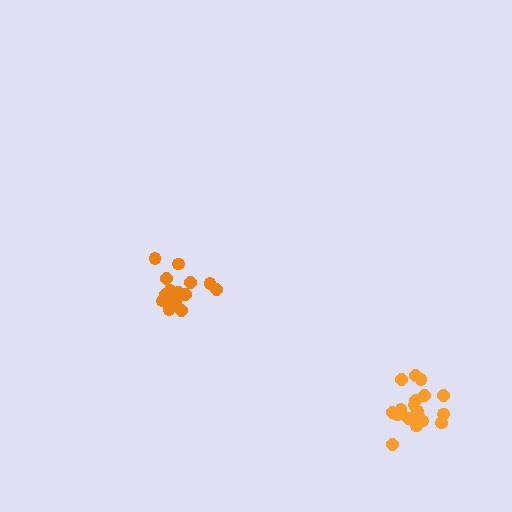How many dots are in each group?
Group 1: 16 dots, Group 2: 19 dots (35 total).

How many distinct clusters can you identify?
There are 2 distinct clusters.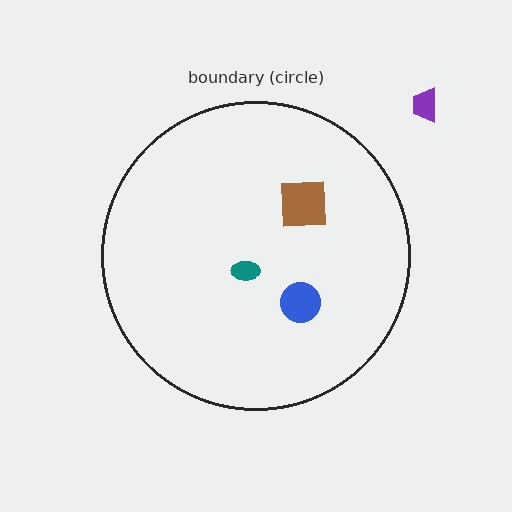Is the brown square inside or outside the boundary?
Inside.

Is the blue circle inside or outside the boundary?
Inside.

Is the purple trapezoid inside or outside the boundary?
Outside.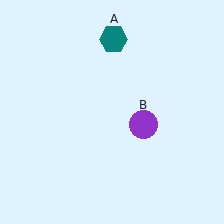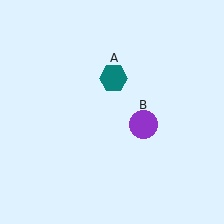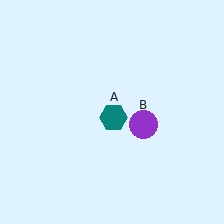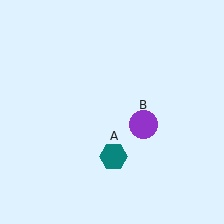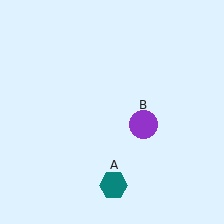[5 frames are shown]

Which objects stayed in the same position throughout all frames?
Purple circle (object B) remained stationary.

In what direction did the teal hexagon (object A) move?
The teal hexagon (object A) moved down.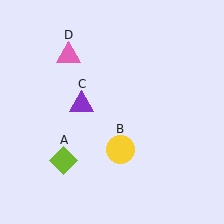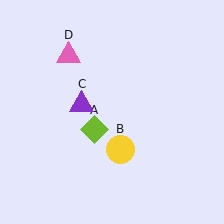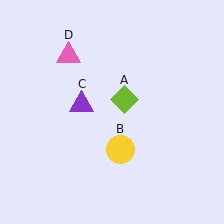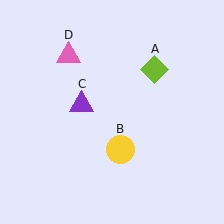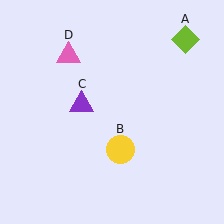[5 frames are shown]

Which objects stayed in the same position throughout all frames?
Yellow circle (object B) and purple triangle (object C) and pink triangle (object D) remained stationary.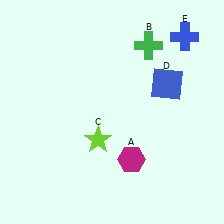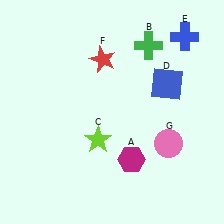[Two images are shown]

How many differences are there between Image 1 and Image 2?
There are 2 differences between the two images.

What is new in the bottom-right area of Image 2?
A pink circle (G) was added in the bottom-right area of Image 2.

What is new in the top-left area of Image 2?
A red star (F) was added in the top-left area of Image 2.